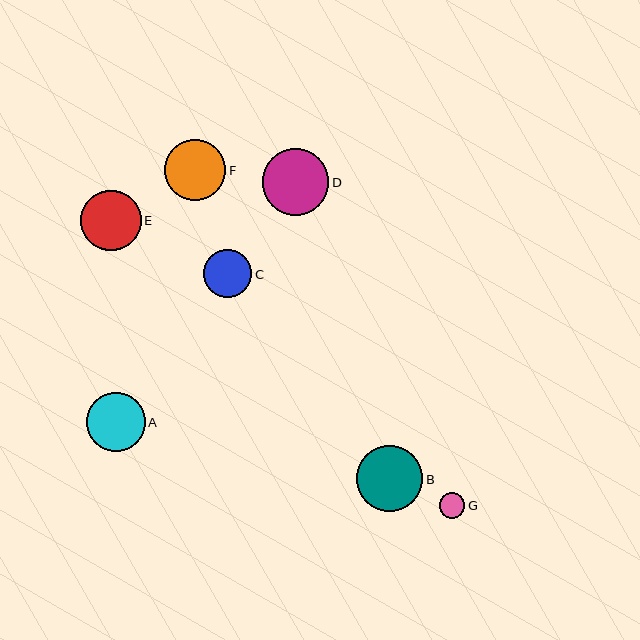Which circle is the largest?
Circle D is the largest with a size of approximately 67 pixels.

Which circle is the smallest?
Circle G is the smallest with a size of approximately 25 pixels.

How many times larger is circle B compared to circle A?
Circle B is approximately 1.1 times the size of circle A.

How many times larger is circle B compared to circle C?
Circle B is approximately 1.4 times the size of circle C.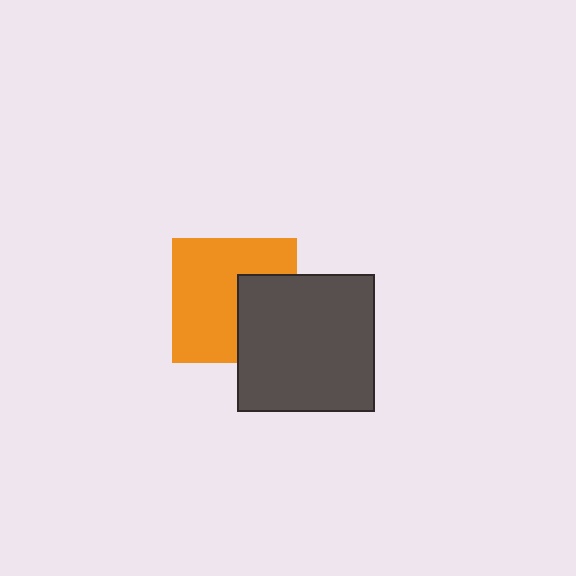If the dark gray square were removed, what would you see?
You would see the complete orange square.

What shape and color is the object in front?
The object in front is a dark gray square.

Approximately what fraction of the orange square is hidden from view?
Roughly 34% of the orange square is hidden behind the dark gray square.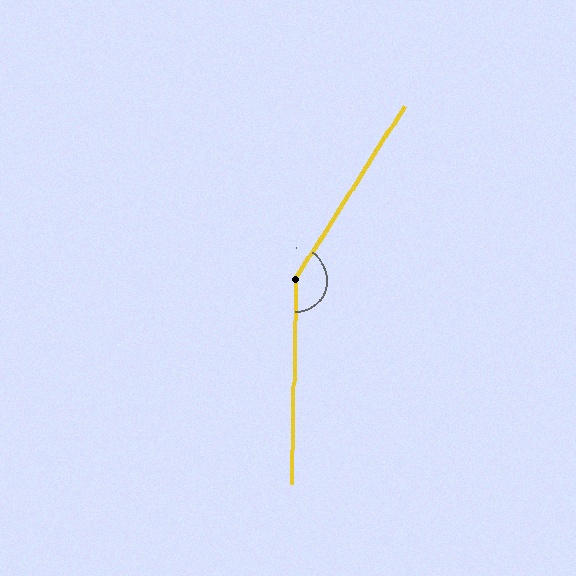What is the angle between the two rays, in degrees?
Approximately 149 degrees.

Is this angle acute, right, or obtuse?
It is obtuse.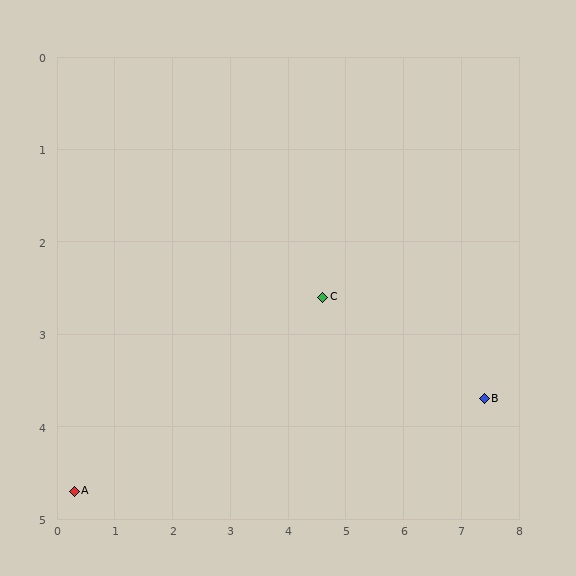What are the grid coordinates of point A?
Point A is at approximately (0.3, 4.7).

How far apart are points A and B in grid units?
Points A and B are about 7.2 grid units apart.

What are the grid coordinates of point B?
Point B is at approximately (7.4, 3.7).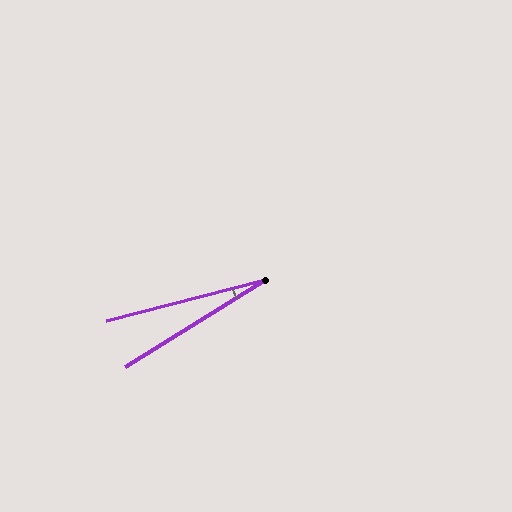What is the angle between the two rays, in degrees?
Approximately 17 degrees.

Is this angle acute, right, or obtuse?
It is acute.